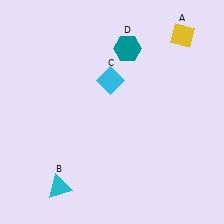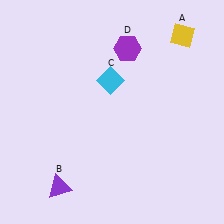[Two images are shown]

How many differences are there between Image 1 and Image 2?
There are 2 differences between the two images.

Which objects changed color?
B changed from cyan to purple. D changed from teal to purple.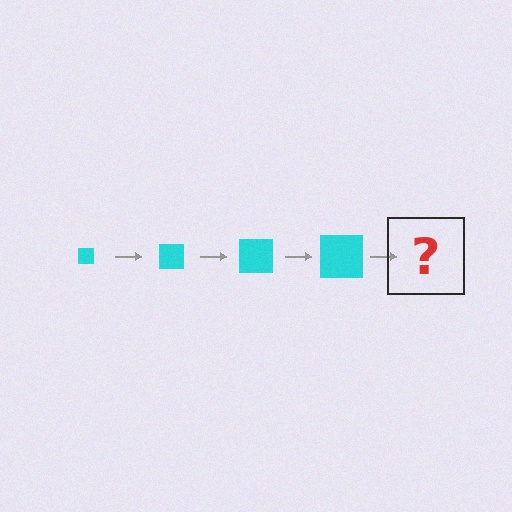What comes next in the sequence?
The next element should be a cyan square, larger than the previous one.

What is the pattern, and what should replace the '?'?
The pattern is that the square gets progressively larger each step. The '?' should be a cyan square, larger than the previous one.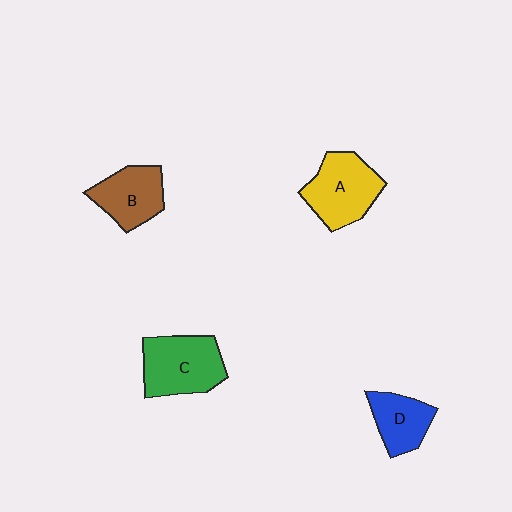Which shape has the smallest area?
Shape D (blue).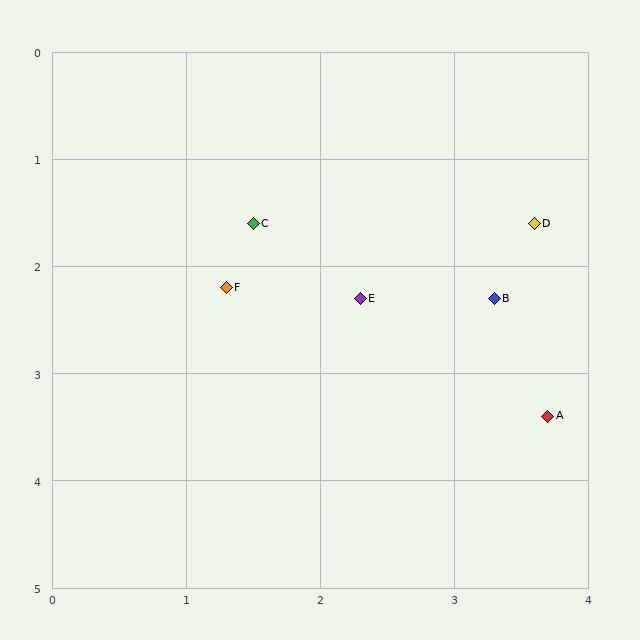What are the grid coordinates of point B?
Point B is at approximately (3.3, 2.3).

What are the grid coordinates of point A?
Point A is at approximately (3.7, 3.4).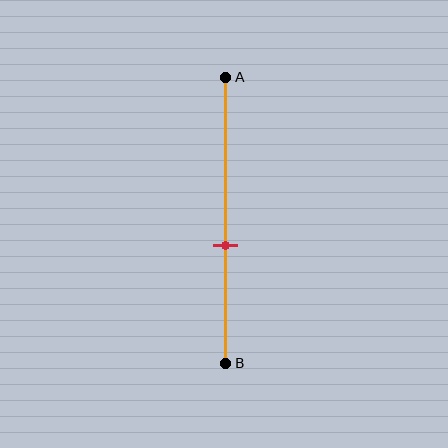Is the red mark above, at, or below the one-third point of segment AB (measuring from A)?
The red mark is below the one-third point of segment AB.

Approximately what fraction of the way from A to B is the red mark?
The red mark is approximately 60% of the way from A to B.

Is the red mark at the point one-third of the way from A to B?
No, the mark is at about 60% from A, not at the 33% one-third point.